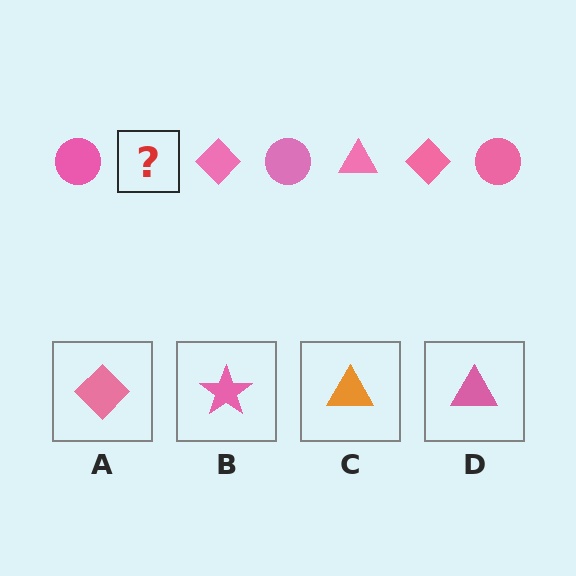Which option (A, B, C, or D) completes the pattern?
D.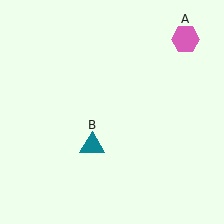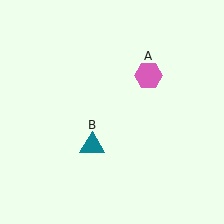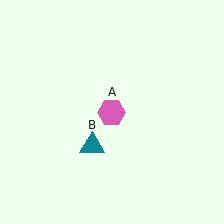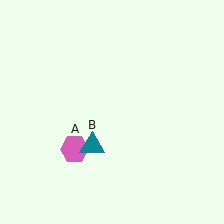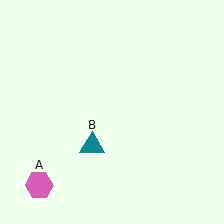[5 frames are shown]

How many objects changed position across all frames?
1 object changed position: pink hexagon (object A).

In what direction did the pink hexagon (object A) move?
The pink hexagon (object A) moved down and to the left.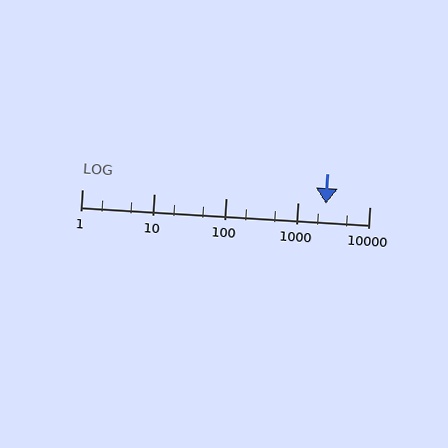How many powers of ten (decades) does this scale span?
The scale spans 4 decades, from 1 to 10000.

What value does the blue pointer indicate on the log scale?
The pointer indicates approximately 2500.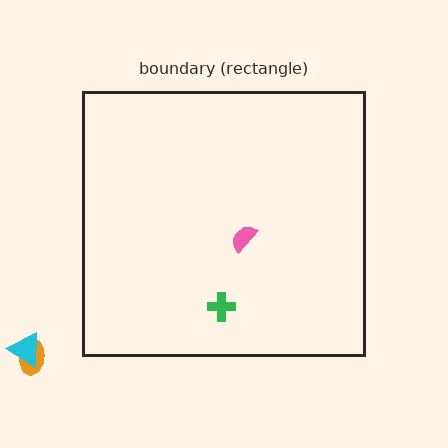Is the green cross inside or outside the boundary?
Inside.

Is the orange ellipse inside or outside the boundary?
Outside.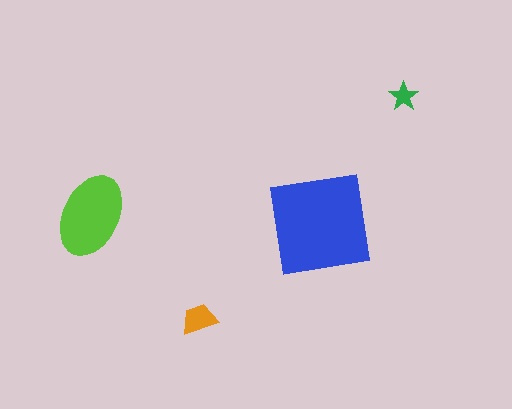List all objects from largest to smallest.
The blue square, the lime ellipse, the orange trapezoid, the green star.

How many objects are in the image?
There are 4 objects in the image.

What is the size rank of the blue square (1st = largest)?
1st.